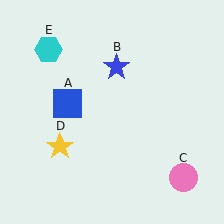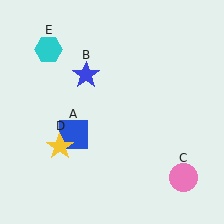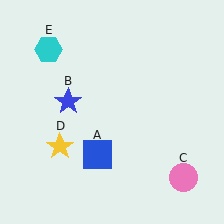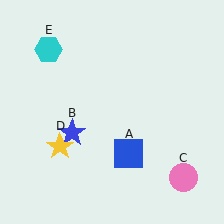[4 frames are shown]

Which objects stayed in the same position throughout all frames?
Pink circle (object C) and yellow star (object D) and cyan hexagon (object E) remained stationary.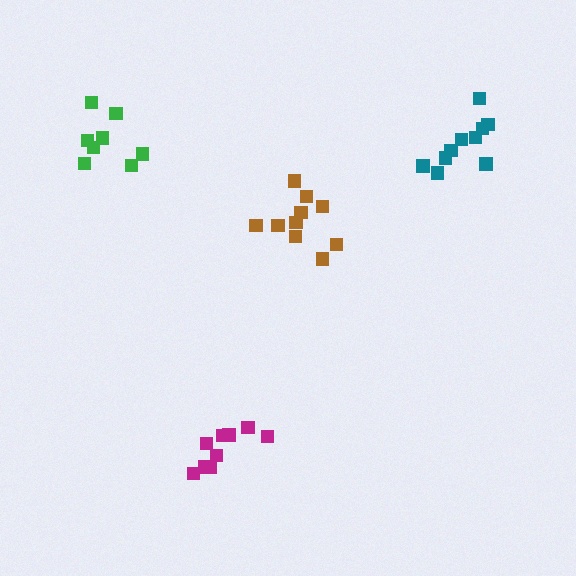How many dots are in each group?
Group 1: 10 dots, Group 2: 10 dots, Group 3: 9 dots, Group 4: 8 dots (37 total).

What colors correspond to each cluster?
The clusters are colored: teal, brown, magenta, green.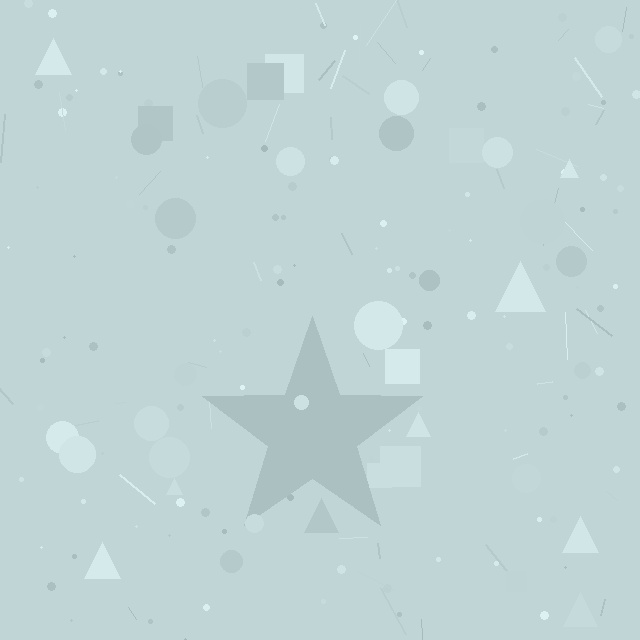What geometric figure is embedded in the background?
A star is embedded in the background.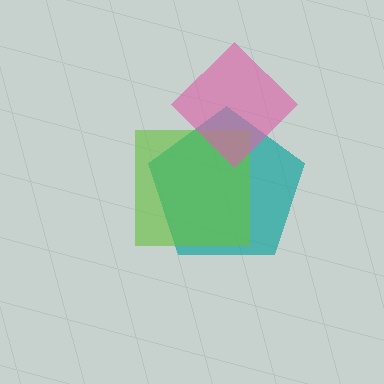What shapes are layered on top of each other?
The layered shapes are: a teal pentagon, a lime square, a pink diamond.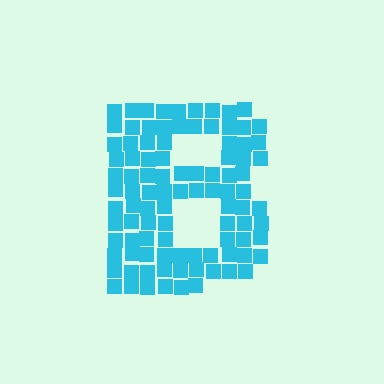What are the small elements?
The small elements are squares.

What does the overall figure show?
The overall figure shows the letter B.